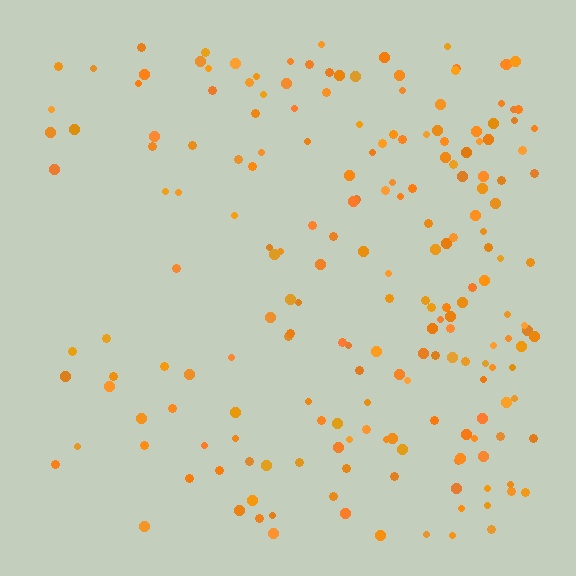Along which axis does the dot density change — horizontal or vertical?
Horizontal.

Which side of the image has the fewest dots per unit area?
The left.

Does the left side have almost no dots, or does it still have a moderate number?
Still a moderate number, just noticeably fewer than the right.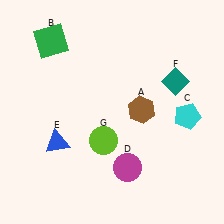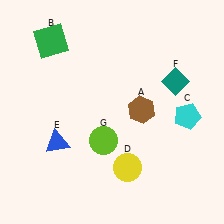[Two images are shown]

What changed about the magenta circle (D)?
In Image 1, D is magenta. In Image 2, it changed to yellow.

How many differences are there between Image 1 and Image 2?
There is 1 difference between the two images.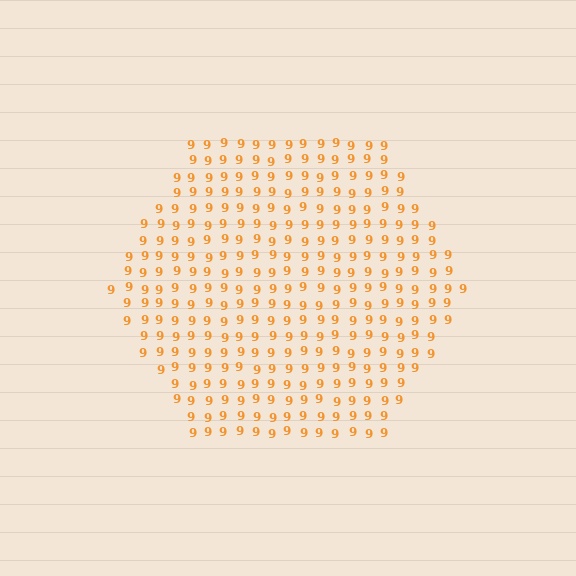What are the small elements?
The small elements are digit 9's.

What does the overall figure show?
The overall figure shows a hexagon.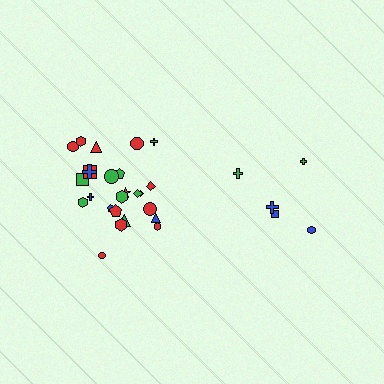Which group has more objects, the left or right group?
The left group.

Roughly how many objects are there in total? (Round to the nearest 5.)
Roughly 30 objects in total.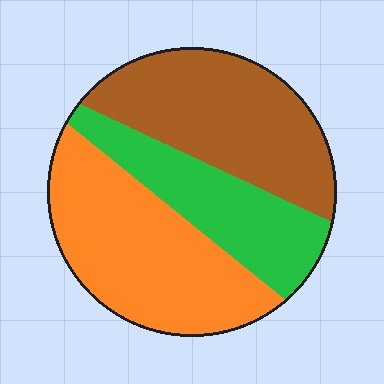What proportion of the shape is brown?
Brown takes up between a third and a half of the shape.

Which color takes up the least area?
Green, at roughly 25%.